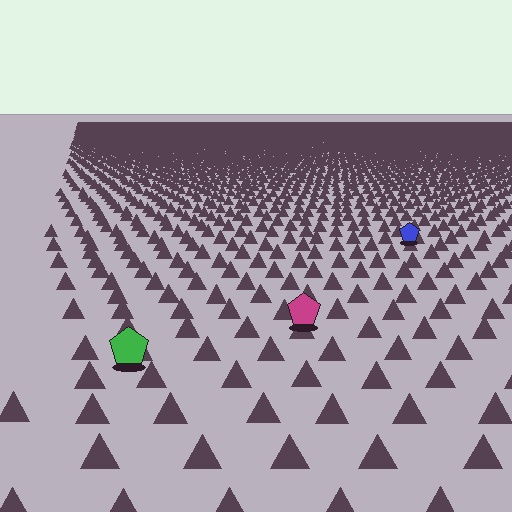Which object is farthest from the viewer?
The blue pentagon is farthest from the viewer. It appears smaller and the ground texture around it is denser.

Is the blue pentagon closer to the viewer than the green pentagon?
No. The green pentagon is closer — you can tell from the texture gradient: the ground texture is coarser near it.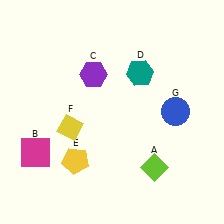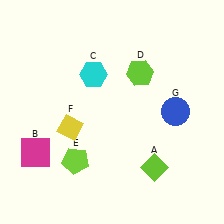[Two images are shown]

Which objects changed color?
C changed from purple to cyan. D changed from teal to lime. E changed from yellow to lime.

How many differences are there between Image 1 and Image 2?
There are 3 differences between the two images.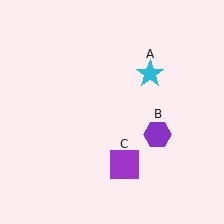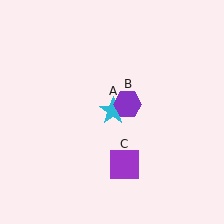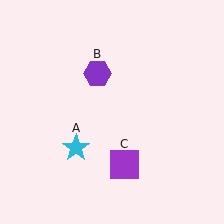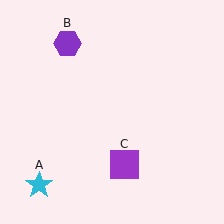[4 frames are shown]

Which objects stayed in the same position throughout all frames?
Purple square (object C) remained stationary.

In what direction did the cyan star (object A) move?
The cyan star (object A) moved down and to the left.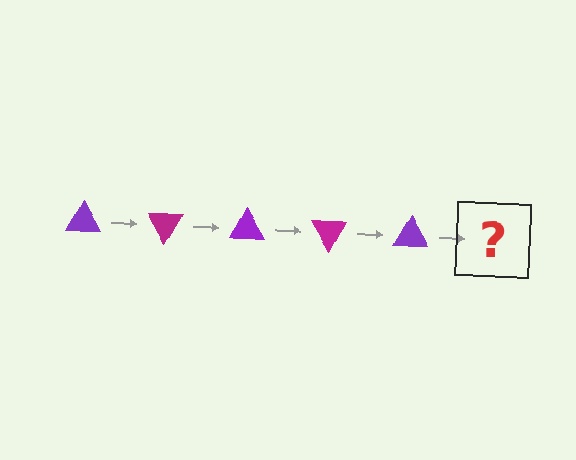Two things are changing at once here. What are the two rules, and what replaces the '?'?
The two rules are that it rotates 60 degrees each step and the color cycles through purple and magenta. The '?' should be a magenta triangle, rotated 300 degrees from the start.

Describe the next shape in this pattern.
It should be a magenta triangle, rotated 300 degrees from the start.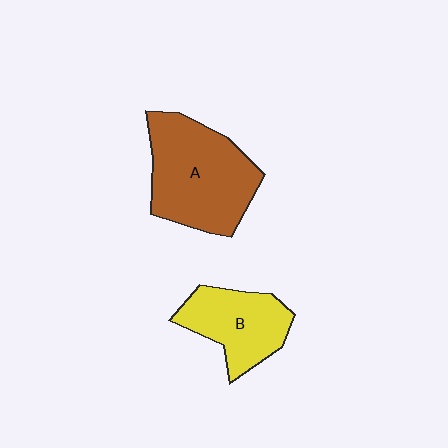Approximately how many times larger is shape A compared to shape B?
Approximately 1.5 times.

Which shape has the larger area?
Shape A (brown).